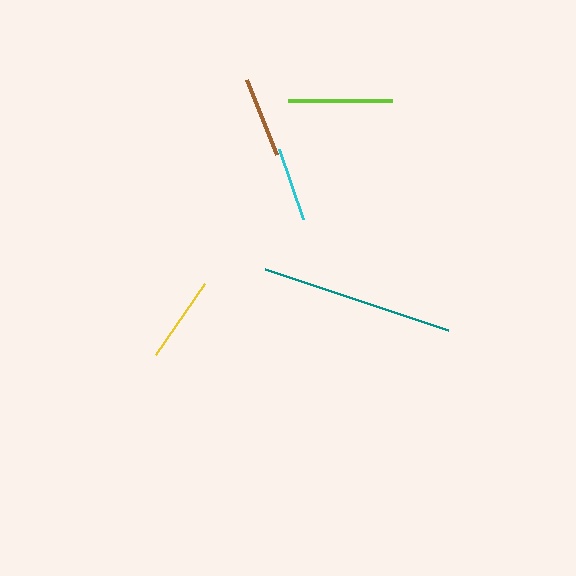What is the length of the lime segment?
The lime segment is approximately 104 pixels long.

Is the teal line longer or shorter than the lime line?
The teal line is longer than the lime line.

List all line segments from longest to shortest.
From longest to shortest: teal, lime, yellow, brown, cyan.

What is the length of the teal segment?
The teal segment is approximately 192 pixels long.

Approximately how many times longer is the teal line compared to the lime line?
The teal line is approximately 1.8 times the length of the lime line.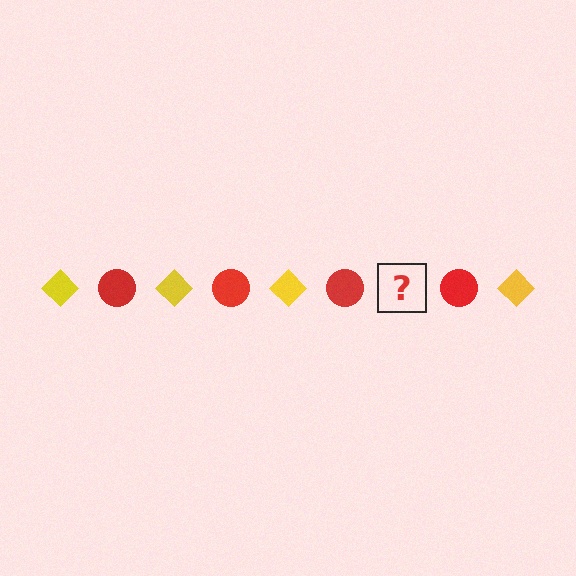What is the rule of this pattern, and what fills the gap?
The rule is that the pattern alternates between yellow diamond and red circle. The gap should be filled with a yellow diamond.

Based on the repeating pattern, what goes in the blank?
The blank should be a yellow diamond.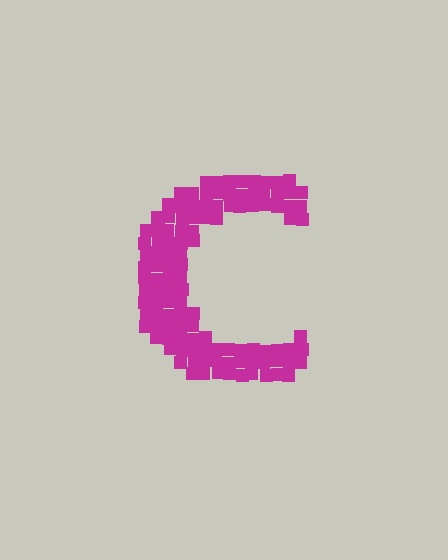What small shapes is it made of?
It is made of small squares.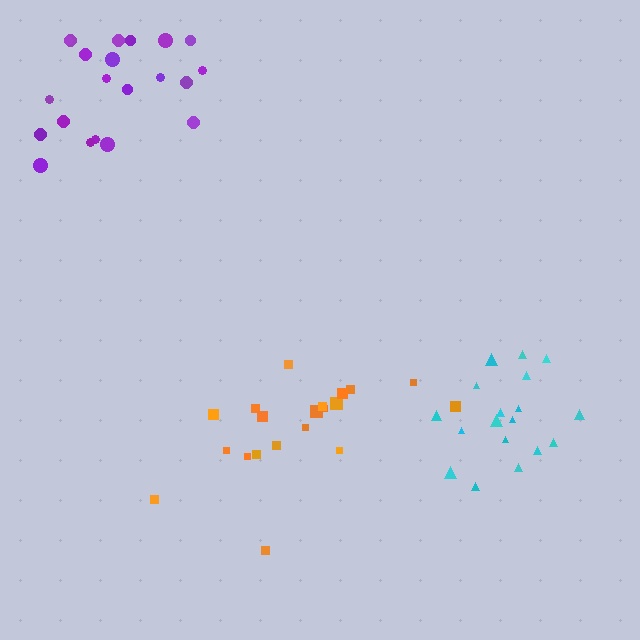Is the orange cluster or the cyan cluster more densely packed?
Cyan.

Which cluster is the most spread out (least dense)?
Purple.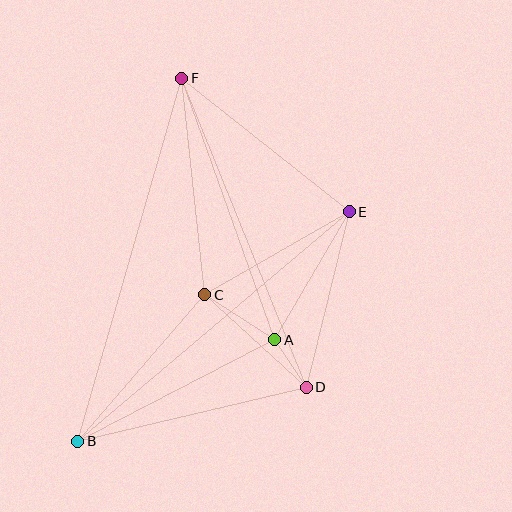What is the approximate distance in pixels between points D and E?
The distance between D and E is approximately 181 pixels.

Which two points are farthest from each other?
Points B and F are farthest from each other.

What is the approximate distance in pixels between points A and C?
The distance between A and C is approximately 83 pixels.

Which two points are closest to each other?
Points A and D are closest to each other.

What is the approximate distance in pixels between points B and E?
The distance between B and E is approximately 356 pixels.